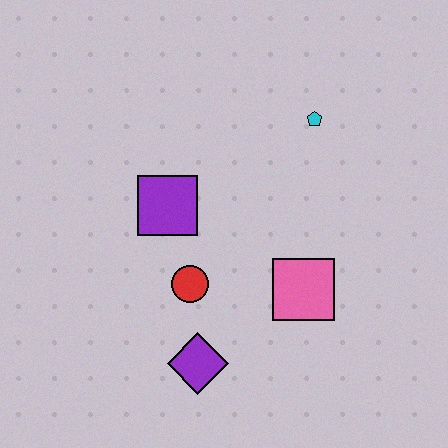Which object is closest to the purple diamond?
The red circle is closest to the purple diamond.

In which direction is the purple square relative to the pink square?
The purple square is to the left of the pink square.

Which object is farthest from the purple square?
The cyan pentagon is farthest from the purple square.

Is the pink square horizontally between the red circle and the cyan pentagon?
Yes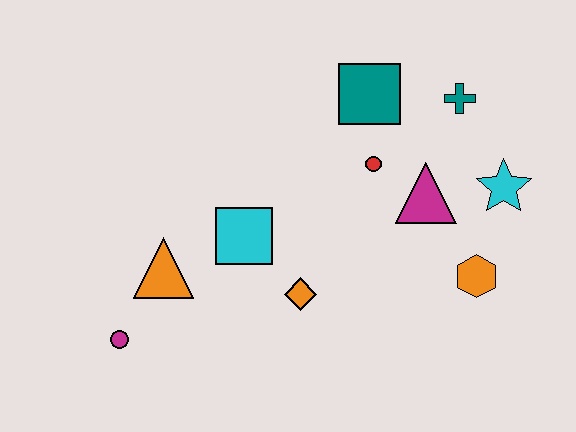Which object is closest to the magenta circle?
The orange triangle is closest to the magenta circle.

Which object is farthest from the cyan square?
The cyan star is farthest from the cyan square.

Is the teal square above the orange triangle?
Yes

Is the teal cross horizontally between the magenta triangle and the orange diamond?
No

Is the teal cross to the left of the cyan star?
Yes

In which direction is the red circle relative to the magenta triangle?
The red circle is to the left of the magenta triangle.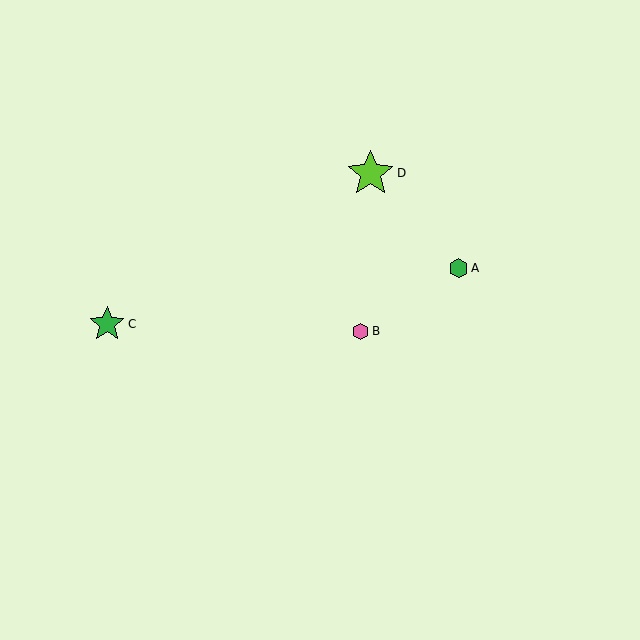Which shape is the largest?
The lime star (labeled D) is the largest.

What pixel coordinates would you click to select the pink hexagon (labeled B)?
Click at (361, 331) to select the pink hexagon B.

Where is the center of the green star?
The center of the green star is at (107, 324).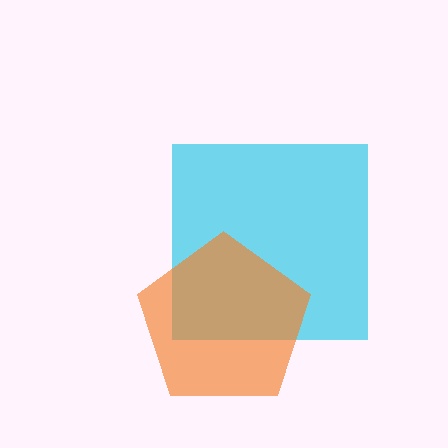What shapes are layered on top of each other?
The layered shapes are: a cyan square, an orange pentagon.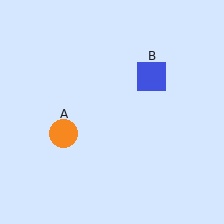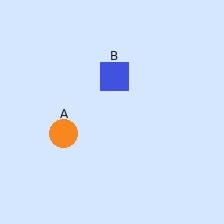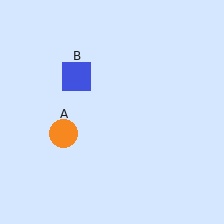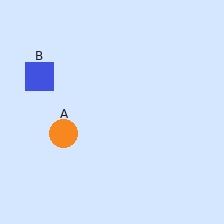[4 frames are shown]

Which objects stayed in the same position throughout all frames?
Orange circle (object A) remained stationary.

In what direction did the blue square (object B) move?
The blue square (object B) moved left.